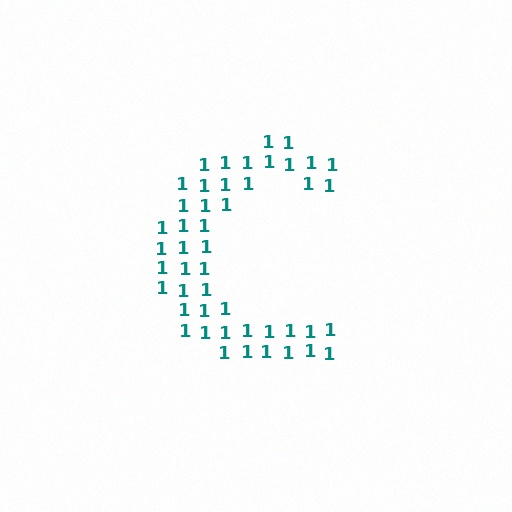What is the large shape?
The large shape is the letter C.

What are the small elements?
The small elements are digit 1's.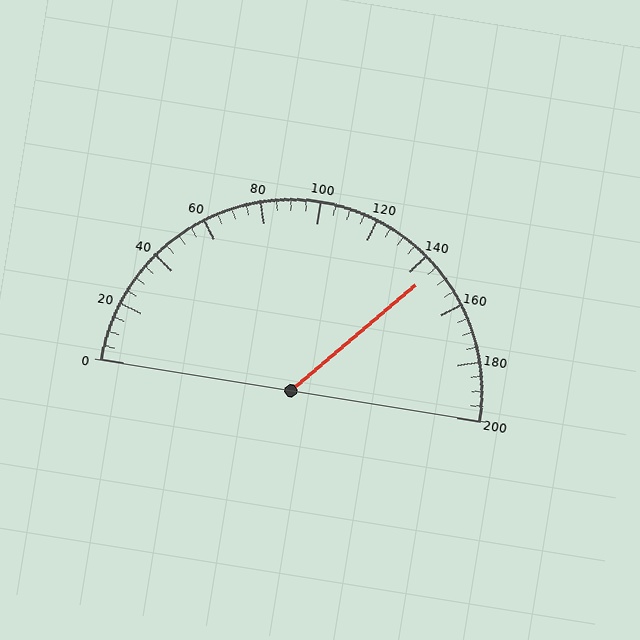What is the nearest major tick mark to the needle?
The nearest major tick mark is 140.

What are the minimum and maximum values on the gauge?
The gauge ranges from 0 to 200.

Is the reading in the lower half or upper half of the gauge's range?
The reading is in the upper half of the range (0 to 200).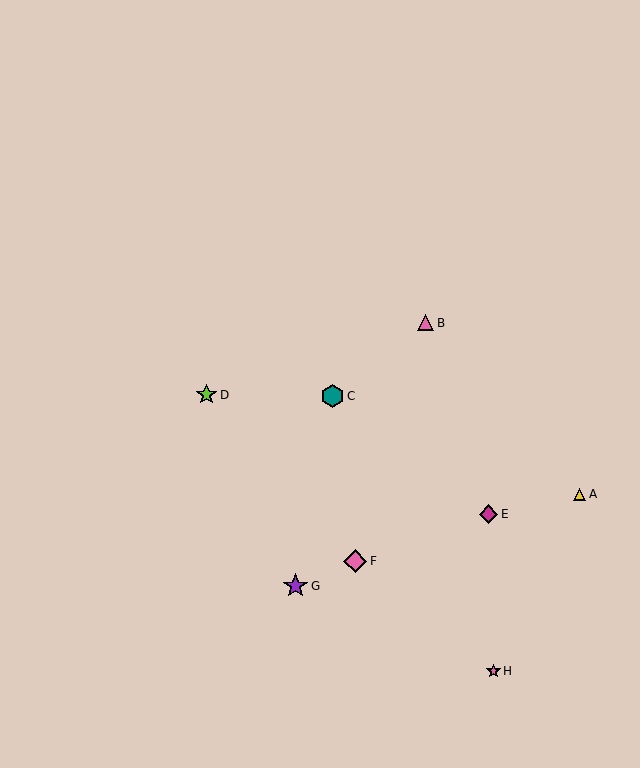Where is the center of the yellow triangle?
The center of the yellow triangle is at (580, 494).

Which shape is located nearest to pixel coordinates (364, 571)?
The pink diamond (labeled F) at (356, 561) is nearest to that location.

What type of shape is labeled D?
Shape D is a lime star.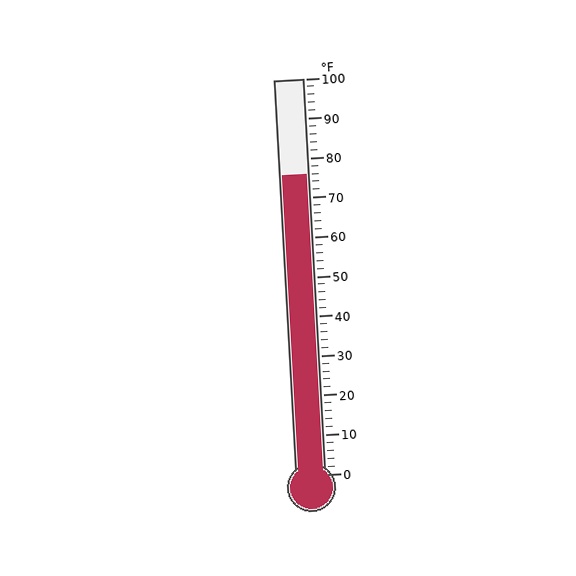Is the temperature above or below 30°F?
The temperature is above 30°F.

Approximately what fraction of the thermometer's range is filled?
The thermometer is filled to approximately 75% of its range.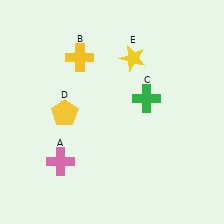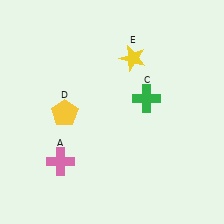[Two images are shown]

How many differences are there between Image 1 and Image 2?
There is 1 difference between the two images.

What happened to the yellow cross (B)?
The yellow cross (B) was removed in Image 2. It was in the top-left area of Image 1.